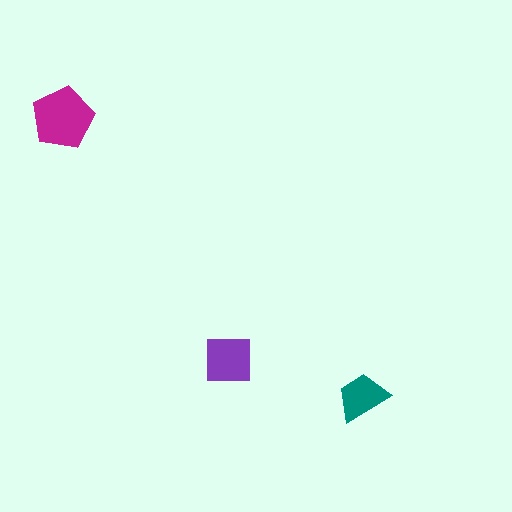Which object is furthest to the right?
The teal trapezoid is rightmost.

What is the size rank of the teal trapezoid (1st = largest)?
3rd.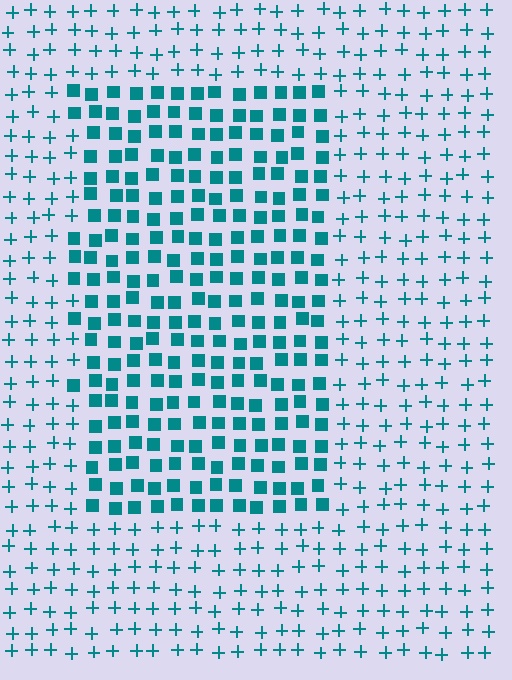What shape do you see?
I see a rectangle.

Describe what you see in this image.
The image is filled with small teal elements arranged in a uniform grid. A rectangle-shaped region contains squares, while the surrounding area contains plus signs. The boundary is defined purely by the change in element shape.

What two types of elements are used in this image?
The image uses squares inside the rectangle region and plus signs outside it.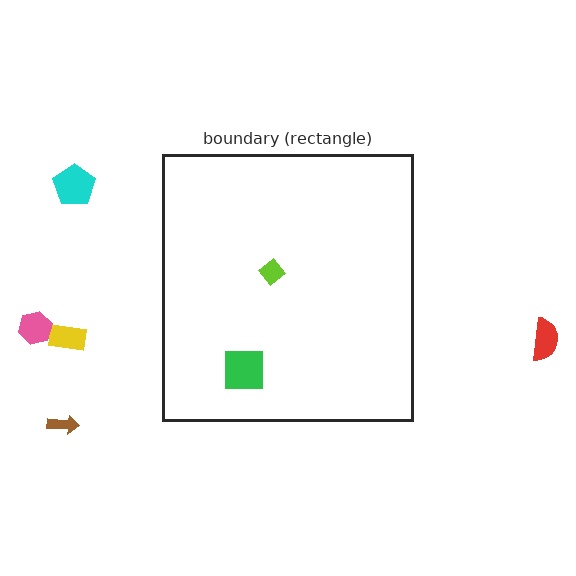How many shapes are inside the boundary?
2 inside, 5 outside.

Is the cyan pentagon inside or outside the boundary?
Outside.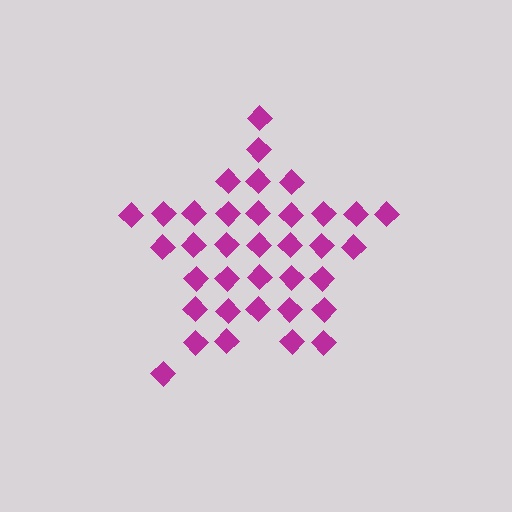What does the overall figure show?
The overall figure shows a star.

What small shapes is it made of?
It is made of small diamonds.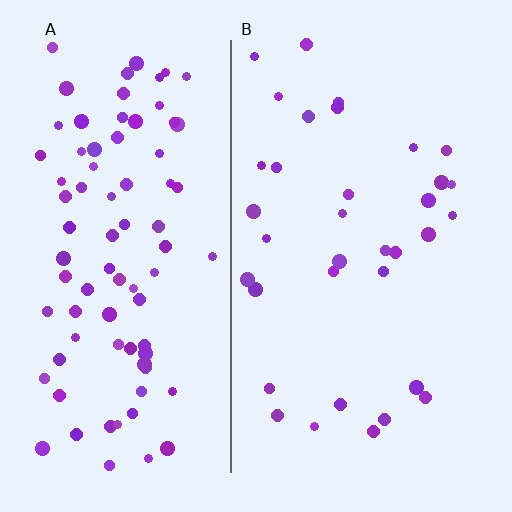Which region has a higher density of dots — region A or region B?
A (the left).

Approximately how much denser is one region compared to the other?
Approximately 2.4× — region A over region B.